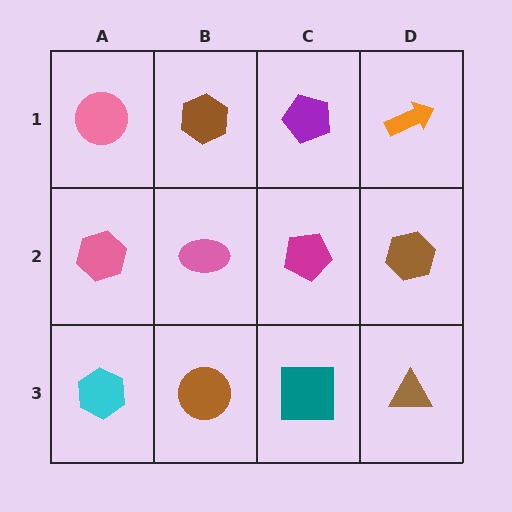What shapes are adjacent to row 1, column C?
A magenta pentagon (row 2, column C), a brown hexagon (row 1, column B), an orange arrow (row 1, column D).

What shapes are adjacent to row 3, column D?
A brown hexagon (row 2, column D), a teal square (row 3, column C).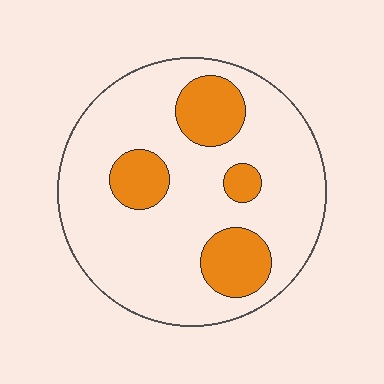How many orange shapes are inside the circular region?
4.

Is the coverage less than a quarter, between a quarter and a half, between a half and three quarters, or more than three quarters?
Less than a quarter.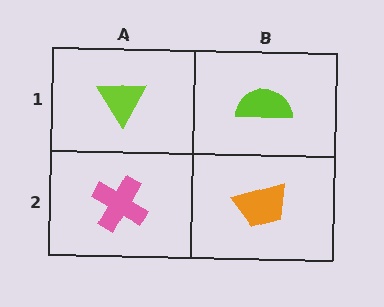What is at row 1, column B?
A lime semicircle.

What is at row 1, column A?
A lime triangle.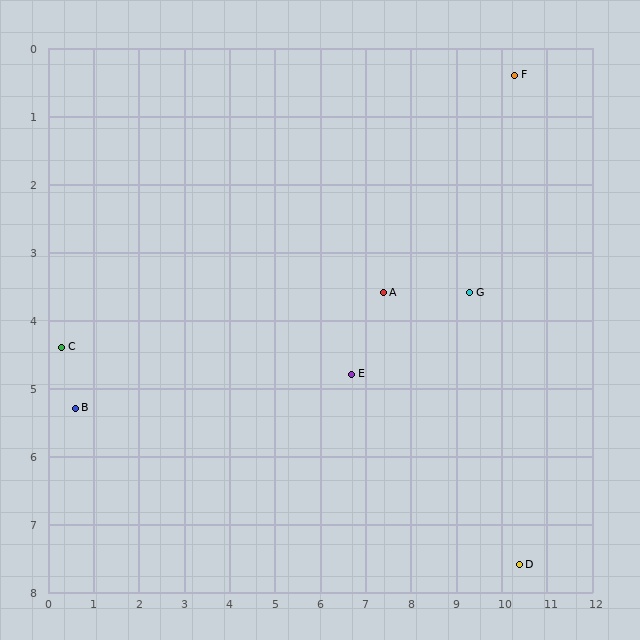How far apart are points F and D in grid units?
Points F and D are about 7.2 grid units apart.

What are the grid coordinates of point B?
Point B is at approximately (0.6, 5.3).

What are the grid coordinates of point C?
Point C is at approximately (0.3, 4.4).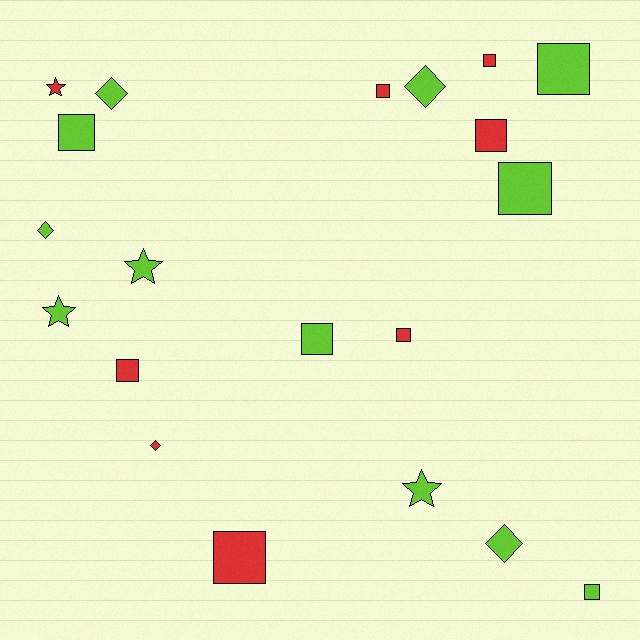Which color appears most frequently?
Lime, with 12 objects.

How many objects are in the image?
There are 20 objects.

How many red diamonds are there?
There is 1 red diamond.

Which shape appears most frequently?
Square, with 11 objects.